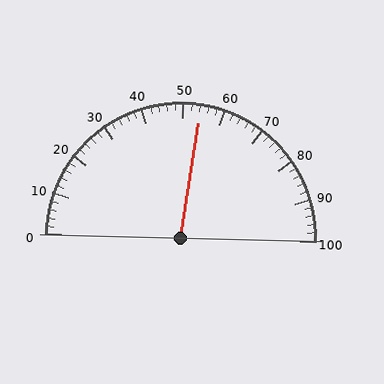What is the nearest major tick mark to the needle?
The nearest major tick mark is 50.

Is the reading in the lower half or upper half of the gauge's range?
The reading is in the upper half of the range (0 to 100).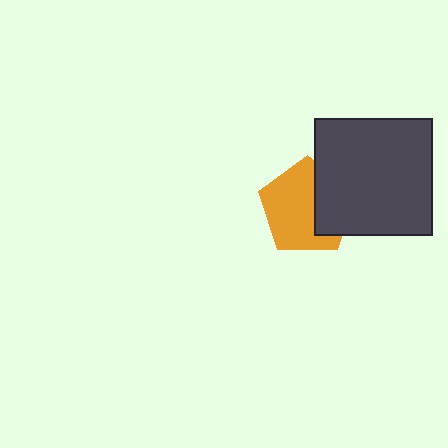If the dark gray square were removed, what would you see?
You would see the complete orange pentagon.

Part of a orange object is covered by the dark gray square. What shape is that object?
It is a pentagon.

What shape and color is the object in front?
The object in front is a dark gray square.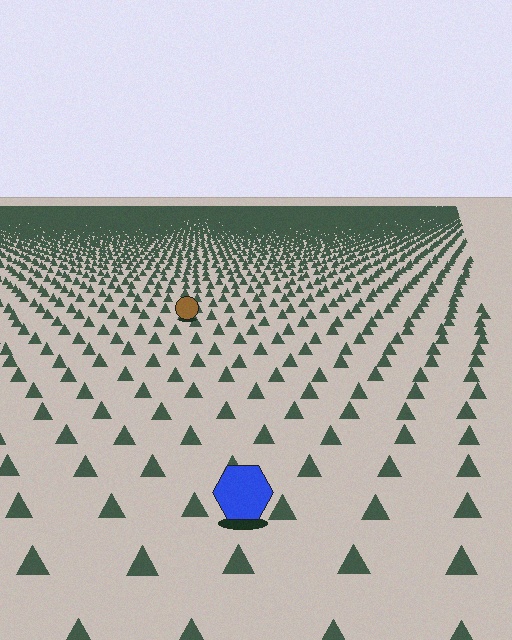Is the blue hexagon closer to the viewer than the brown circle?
Yes. The blue hexagon is closer — you can tell from the texture gradient: the ground texture is coarser near it.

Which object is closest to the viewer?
The blue hexagon is closest. The texture marks near it are larger and more spread out.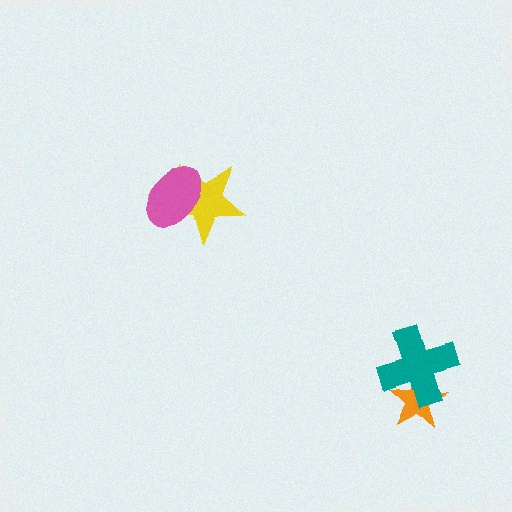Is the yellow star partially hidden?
Yes, it is partially covered by another shape.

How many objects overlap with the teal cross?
1 object overlaps with the teal cross.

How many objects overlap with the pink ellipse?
1 object overlaps with the pink ellipse.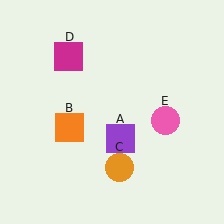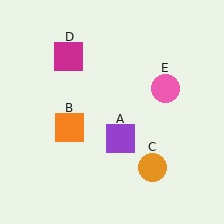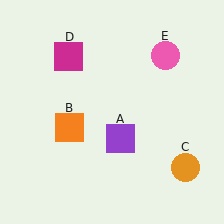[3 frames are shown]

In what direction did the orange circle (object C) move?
The orange circle (object C) moved right.